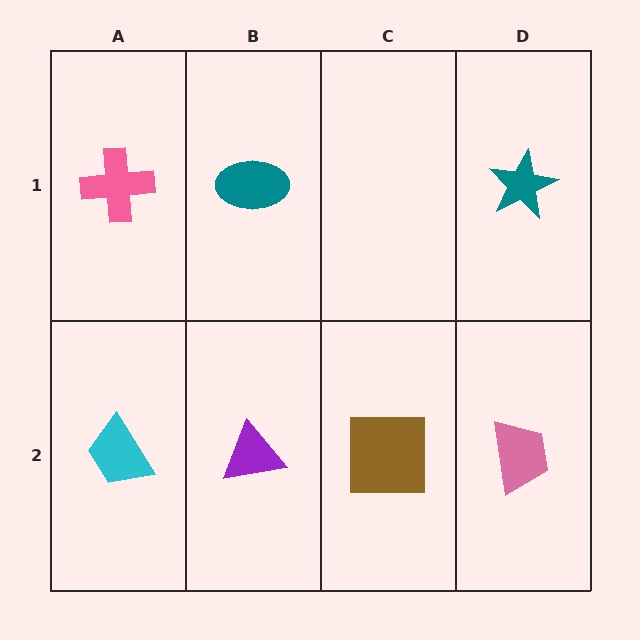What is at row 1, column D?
A teal star.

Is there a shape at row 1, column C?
No, that cell is empty.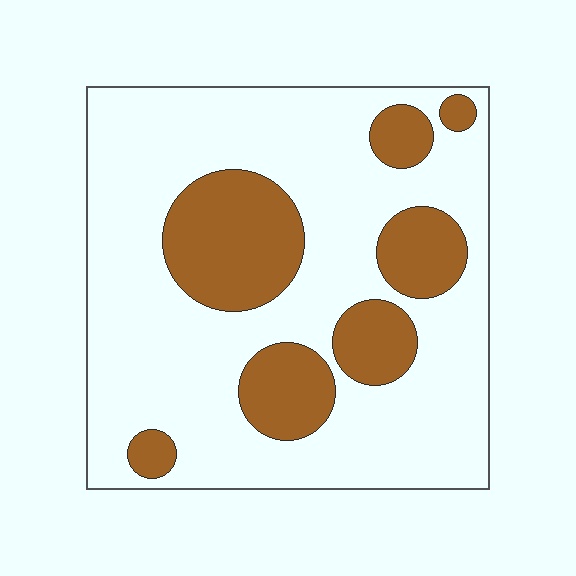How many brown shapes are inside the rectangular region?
7.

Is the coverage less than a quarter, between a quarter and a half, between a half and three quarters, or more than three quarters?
Between a quarter and a half.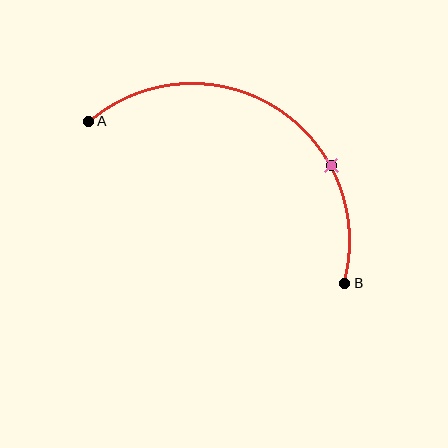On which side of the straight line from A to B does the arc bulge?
The arc bulges above the straight line connecting A and B.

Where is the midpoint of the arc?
The arc midpoint is the point on the curve farthest from the straight line joining A and B. It sits above that line.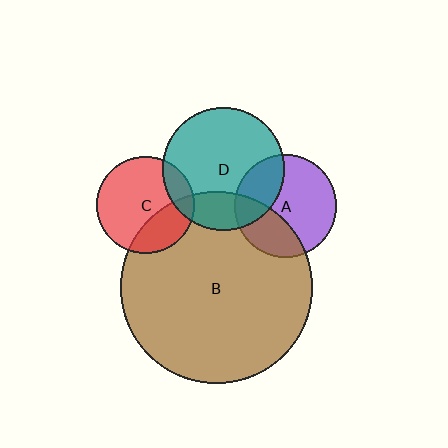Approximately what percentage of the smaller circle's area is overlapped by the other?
Approximately 30%.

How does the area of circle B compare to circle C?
Approximately 3.9 times.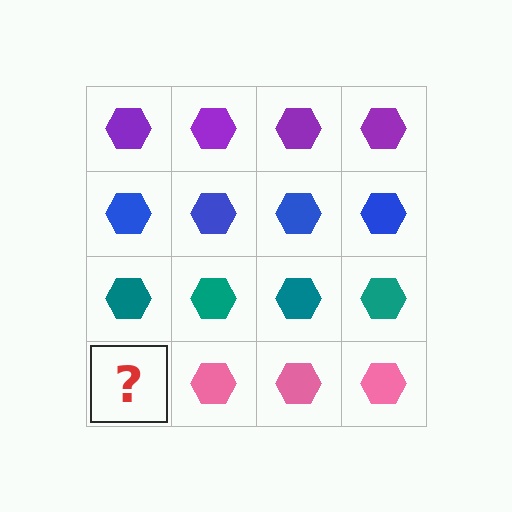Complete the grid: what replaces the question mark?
The question mark should be replaced with a pink hexagon.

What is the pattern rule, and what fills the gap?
The rule is that each row has a consistent color. The gap should be filled with a pink hexagon.